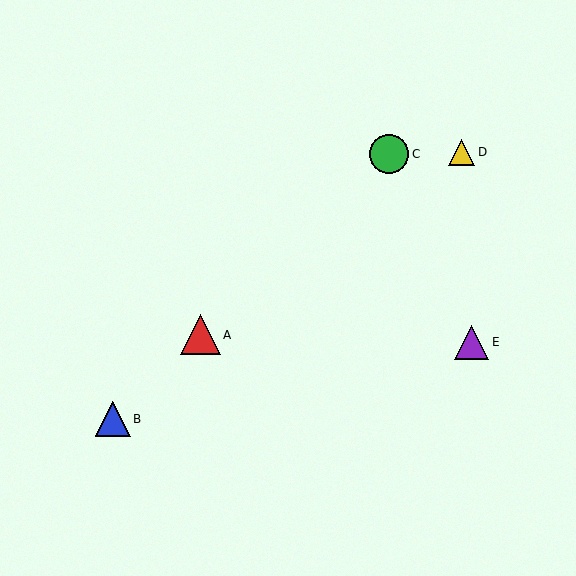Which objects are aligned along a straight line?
Objects A, B, C are aligned along a straight line.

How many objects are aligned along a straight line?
3 objects (A, B, C) are aligned along a straight line.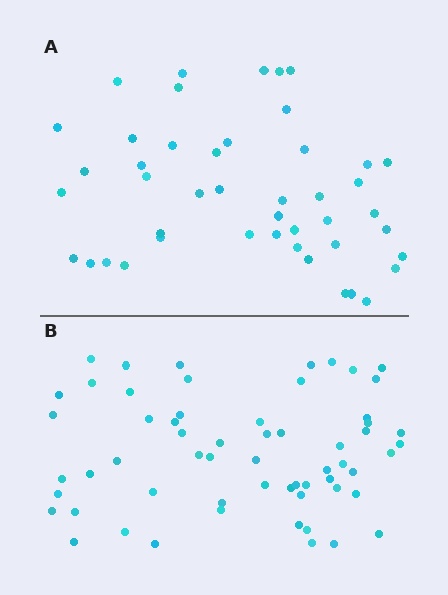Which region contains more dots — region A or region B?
Region B (the bottom region) has more dots.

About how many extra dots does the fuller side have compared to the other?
Region B has approximately 15 more dots than region A.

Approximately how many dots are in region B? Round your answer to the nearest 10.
About 60 dots.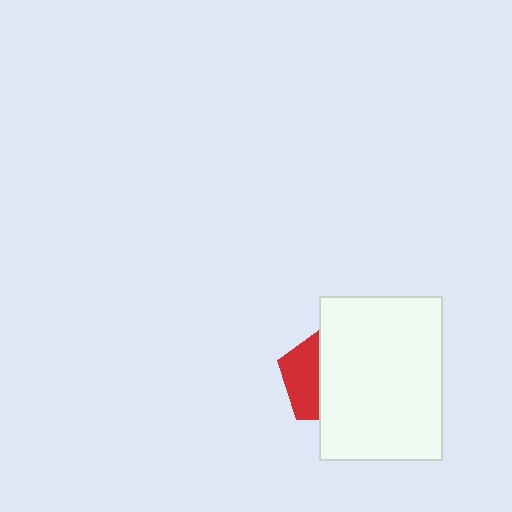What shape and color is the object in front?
The object in front is a white rectangle.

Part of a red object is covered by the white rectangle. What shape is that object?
It is a pentagon.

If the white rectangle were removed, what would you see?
You would see the complete red pentagon.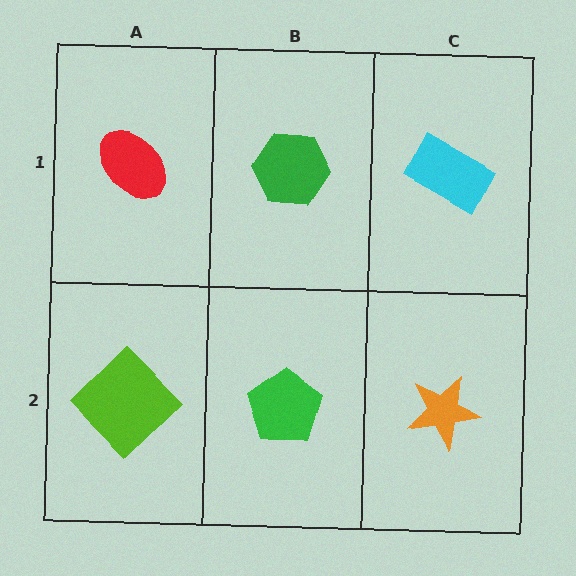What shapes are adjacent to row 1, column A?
A lime diamond (row 2, column A), a green hexagon (row 1, column B).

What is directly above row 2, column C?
A cyan rectangle.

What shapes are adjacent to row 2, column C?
A cyan rectangle (row 1, column C), a green pentagon (row 2, column B).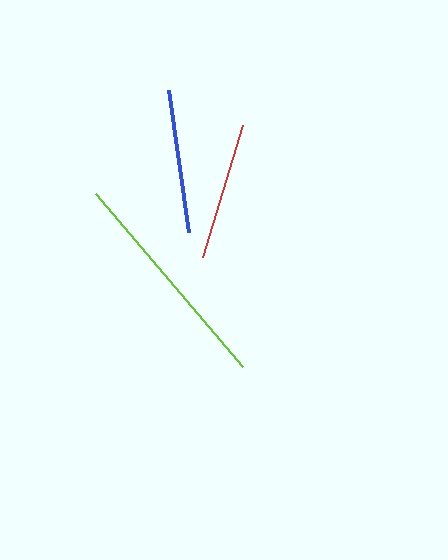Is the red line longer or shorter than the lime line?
The lime line is longer than the red line.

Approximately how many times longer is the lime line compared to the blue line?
The lime line is approximately 1.6 times the length of the blue line.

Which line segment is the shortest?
The red line is the shortest at approximately 138 pixels.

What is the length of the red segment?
The red segment is approximately 138 pixels long.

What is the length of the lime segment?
The lime segment is approximately 227 pixels long.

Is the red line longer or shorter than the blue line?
The blue line is longer than the red line.